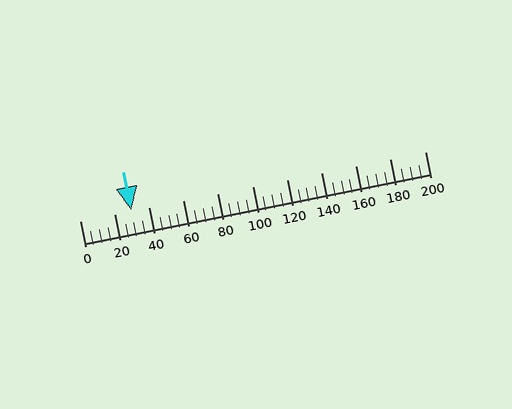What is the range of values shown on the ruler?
The ruler shows values from 0 to 200.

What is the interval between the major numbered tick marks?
The major tick marks are spaced 20 units apart.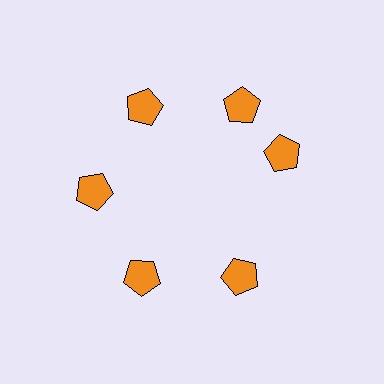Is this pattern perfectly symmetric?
No. The 6 orange pentagons are arranged in a ring, but one element near the 3 o'clock position is rotated out of alignment along the ring, breaking the 6-fold rotational symmetry.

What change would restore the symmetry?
The symmetry would be restored by rotating it back into even spacing with its neighbors so that all 6 pentagons sit at equal angles and equal distance from the center.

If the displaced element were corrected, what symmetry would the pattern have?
It would have 6-fold rotational symmetry — the pattern would map onto itself every 60 degrees.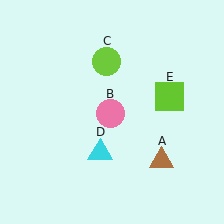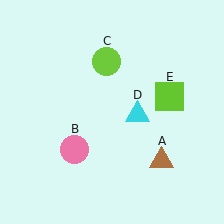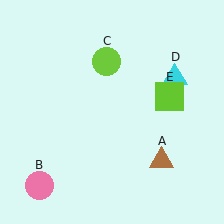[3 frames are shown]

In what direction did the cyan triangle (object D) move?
The cyan triangle (object D) moved up and to the right.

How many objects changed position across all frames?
2 objects changed position: pink circle (object B), cyan triangle (object D).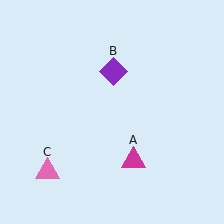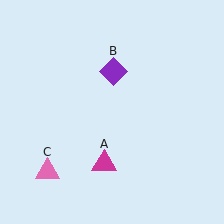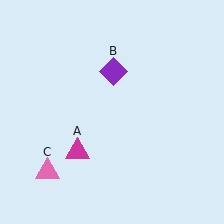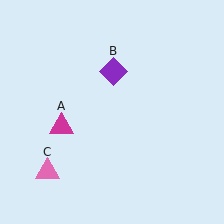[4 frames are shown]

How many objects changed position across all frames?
1 object changed position: magenta triangle (object A).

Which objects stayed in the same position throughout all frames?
Purple diamond (object B) and pink triangle (object C) remained stationary.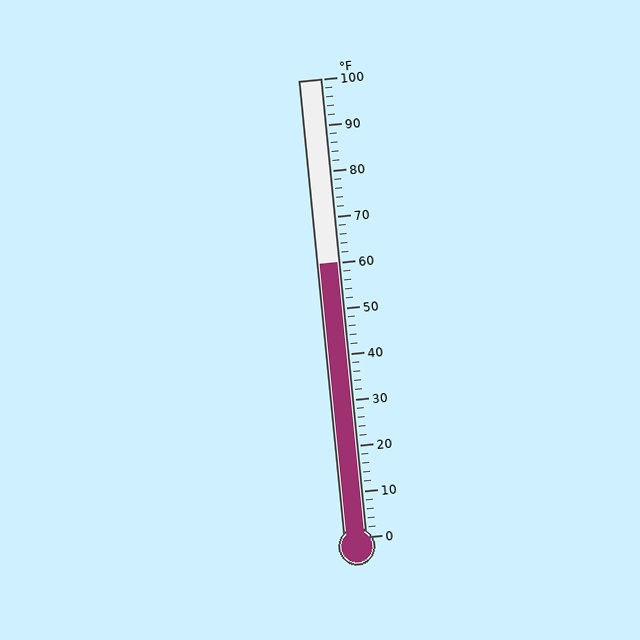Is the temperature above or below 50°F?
The temperature is above 50°F.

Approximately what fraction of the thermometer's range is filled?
The thermometer is filled to approximately 60% of its range.